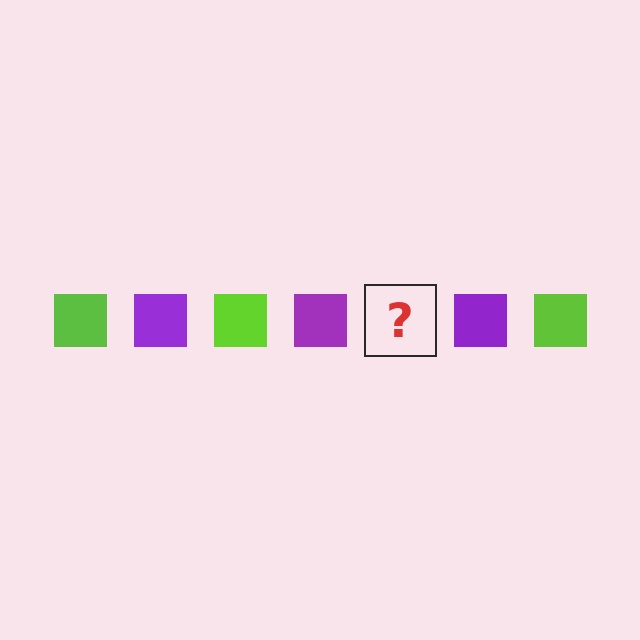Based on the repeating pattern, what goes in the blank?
The blank should be a lime square.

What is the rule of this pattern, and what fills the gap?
The rule is that the pattern cycles through lime, purple squares. The gap should be filled with a lime square.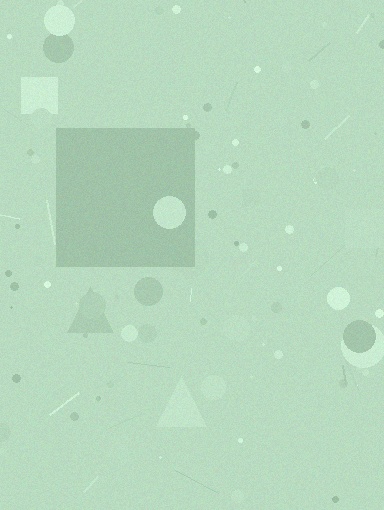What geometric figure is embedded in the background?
A square is embedded in the background.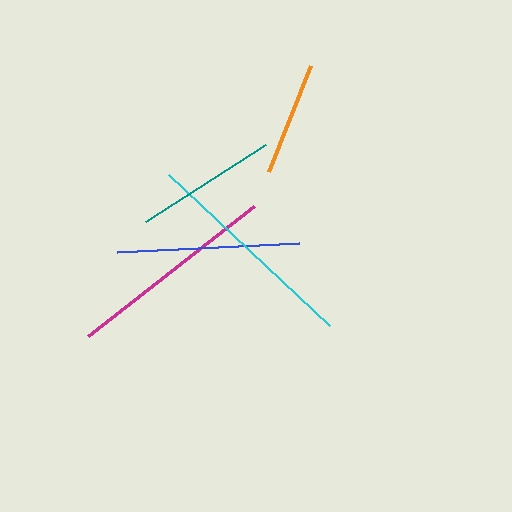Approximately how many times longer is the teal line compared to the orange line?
The teal line is approximately 1.2 times the length of the orange line.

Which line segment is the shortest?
The orange line is the shortest at approximately 114 pixels.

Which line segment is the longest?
The cyan line is the longest at approximately 221 pixels.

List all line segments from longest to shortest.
From longest to shortest: cyan, magenta, blue, teal, orange.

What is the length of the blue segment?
The blue segment is approximately 183 pixels long.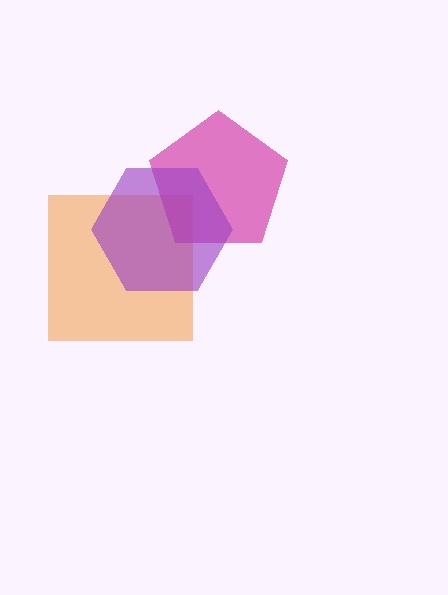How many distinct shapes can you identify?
There are 3 distinct shapes: an orange square, a magenta pentagon, a purple hexagon.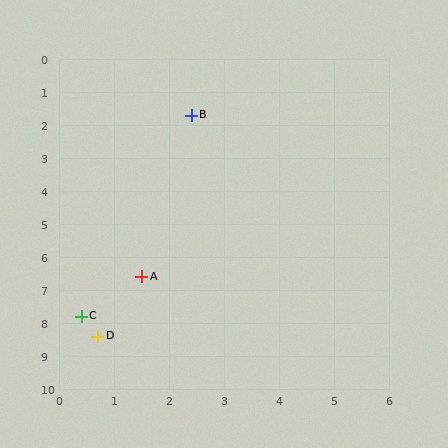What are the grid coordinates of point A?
Point A is at approximately (1.5, 6.6).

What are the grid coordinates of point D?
Point D is at approximately (0.7, 8.4).